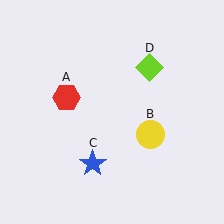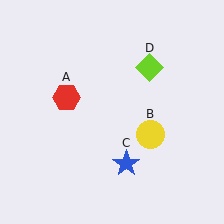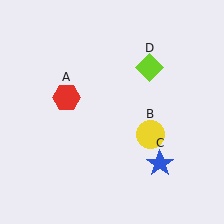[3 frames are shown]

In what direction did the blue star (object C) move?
The blue star (object C) moved right.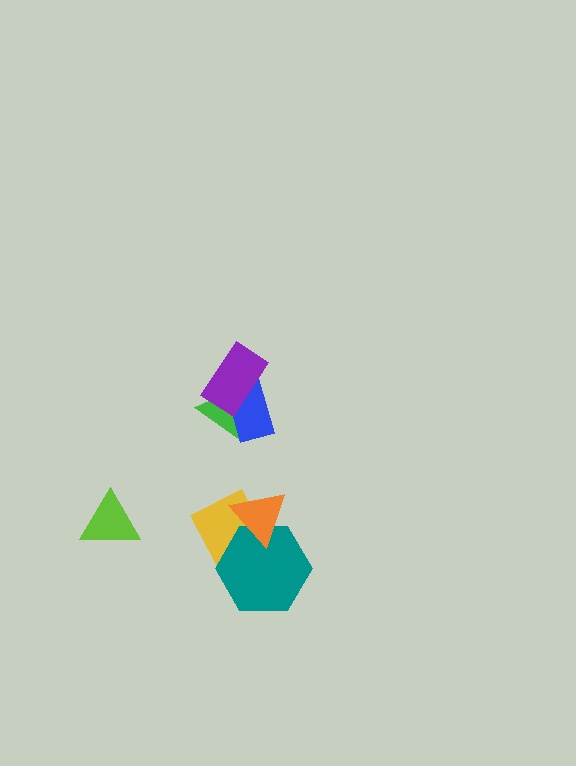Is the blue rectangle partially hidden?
Yes, it is partially covered by another shape.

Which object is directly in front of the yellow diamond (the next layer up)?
The teal hexagon is directly in front of the yellow diamond.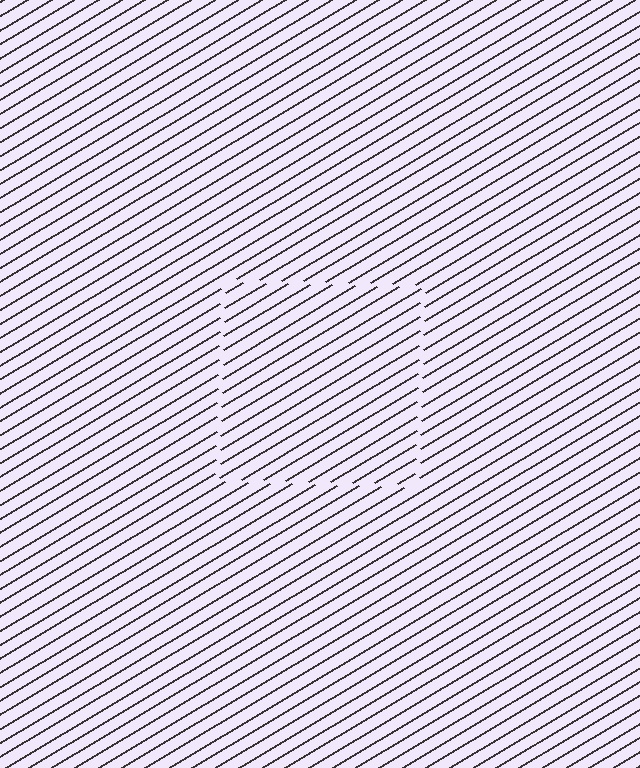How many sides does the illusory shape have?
4 sides — the line-ends trace a square.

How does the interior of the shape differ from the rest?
The interior of the shape contains the same grating, shifted by half a period — the contour is defined by the phase discontinuity where line-ends from the inner and outer gratings abut.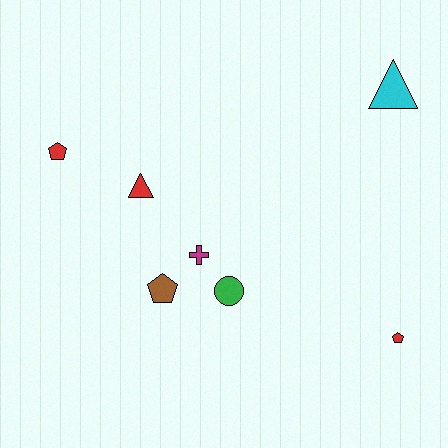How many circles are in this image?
There is 1 circle.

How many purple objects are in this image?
There are no purple objects.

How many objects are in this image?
There are 7 objects.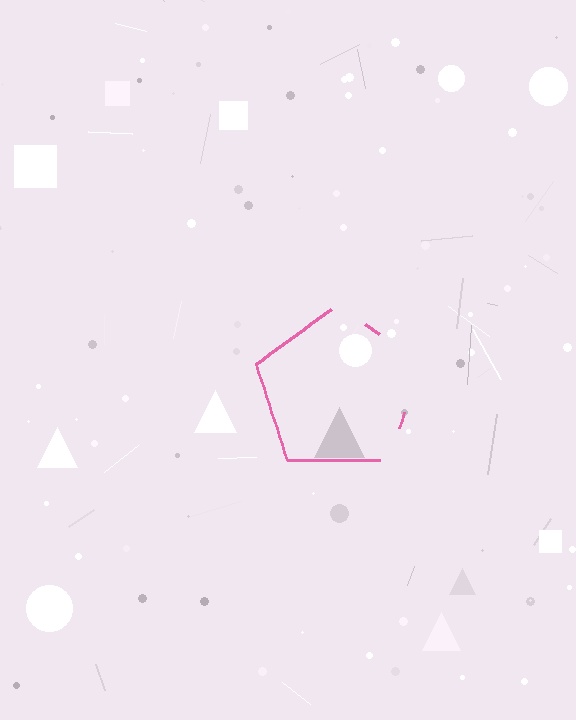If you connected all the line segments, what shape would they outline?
They would outline a pentagon.